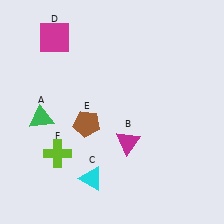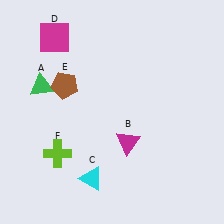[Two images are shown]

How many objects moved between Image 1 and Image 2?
2 objects moved between the two images.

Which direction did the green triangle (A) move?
The green triangle (A) moved up.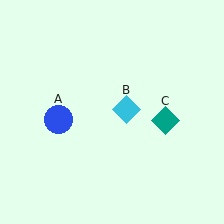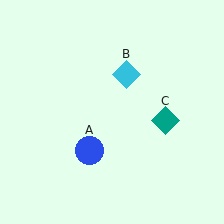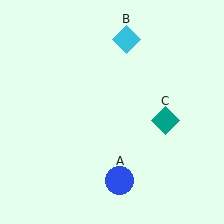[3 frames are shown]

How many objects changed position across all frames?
2 objects changed position: blue circle (object A), cyan diamond (object B).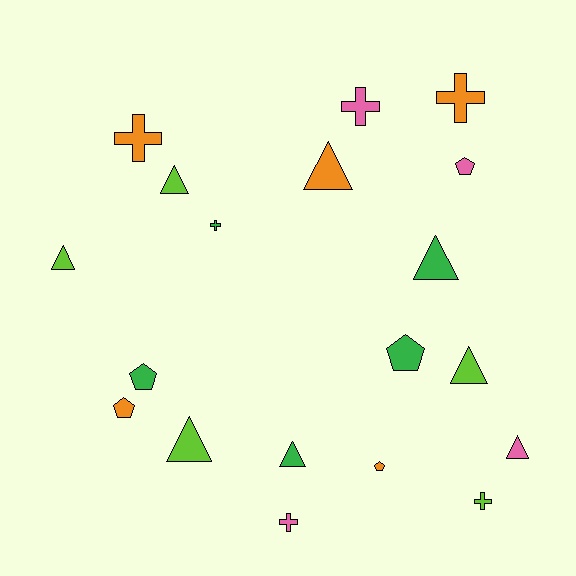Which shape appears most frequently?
Triangle, with 8 objects.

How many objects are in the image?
There are 19 objects.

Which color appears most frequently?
Orange, with 5 objects.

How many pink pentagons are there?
There is 1 pink pentagon.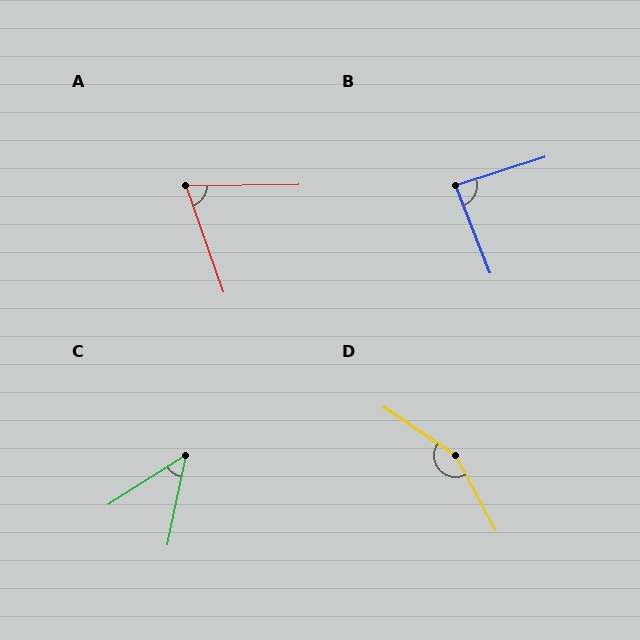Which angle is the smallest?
C, at approximately 46 degrees.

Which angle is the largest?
D, at approximately 152 degrees.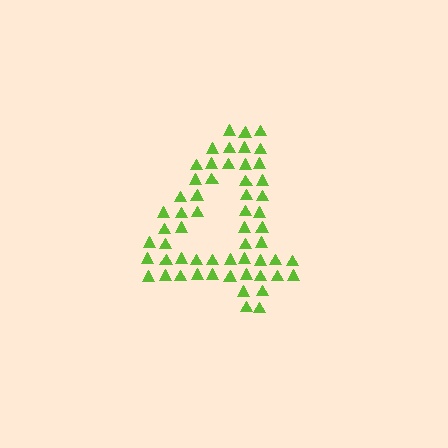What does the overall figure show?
The overall figure shows the digit 4.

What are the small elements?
The small elements are triangles.